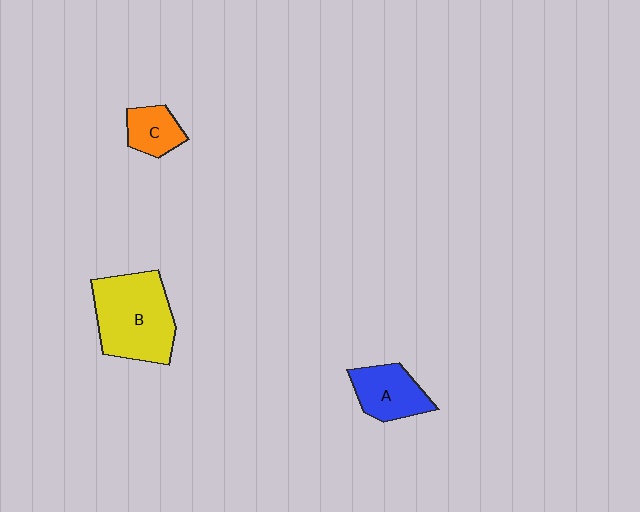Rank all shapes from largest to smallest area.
From largest to smallest: B (yellow), A (blue), C (orange).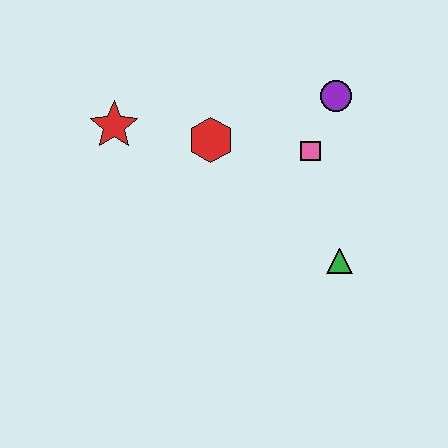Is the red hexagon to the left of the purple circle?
Yes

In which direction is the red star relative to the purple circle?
The red star is to the left of the purple circle.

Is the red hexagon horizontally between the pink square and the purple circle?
No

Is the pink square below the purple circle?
Yes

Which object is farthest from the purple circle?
The red star is farthest from the purple circle.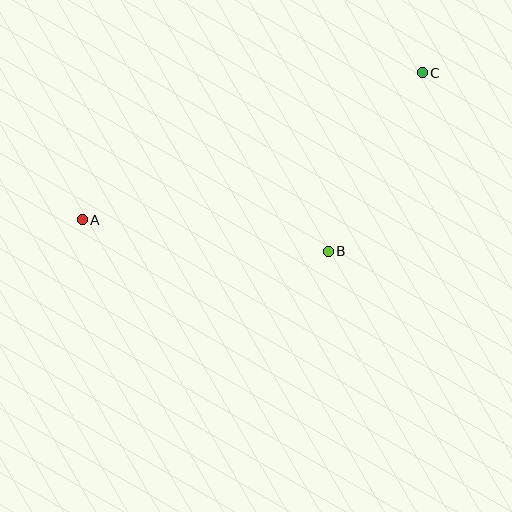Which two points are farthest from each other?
Points A and C are farthest from each other.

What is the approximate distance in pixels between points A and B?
The distance between A and B is approximately 248 pixels.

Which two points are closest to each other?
Points B and C are closest to each other.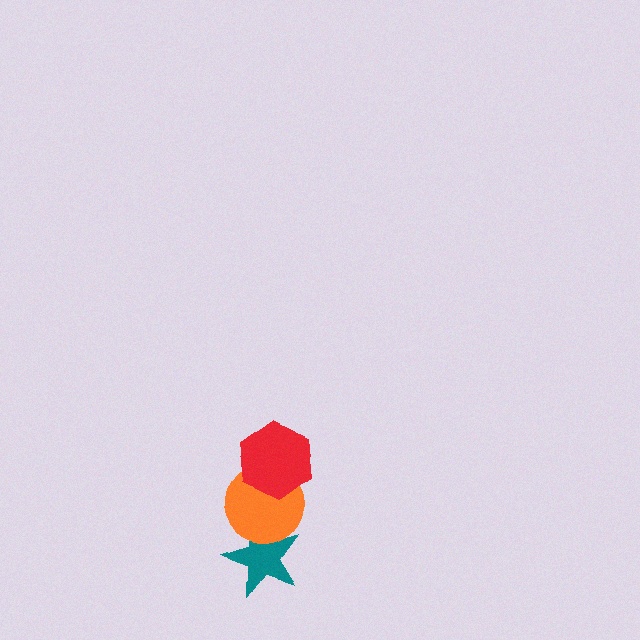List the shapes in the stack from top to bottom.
From top to bottom: the red hexagon, the orange circle, the teal star.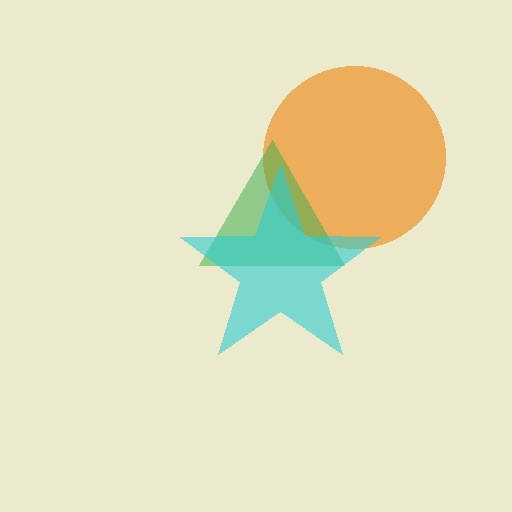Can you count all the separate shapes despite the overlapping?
Yes, there are 3 separate shapes.